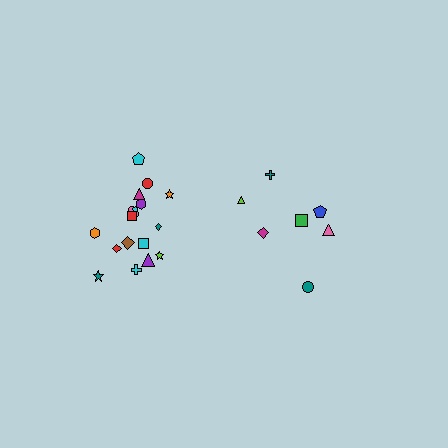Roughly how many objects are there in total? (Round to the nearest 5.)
Roughly 25 objects in total.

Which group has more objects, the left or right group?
The left group.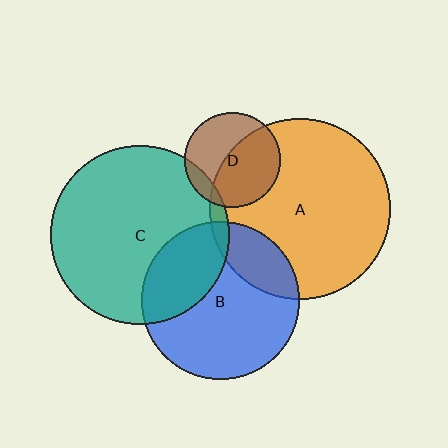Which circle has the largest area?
Circle A (orange).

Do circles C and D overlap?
Yes.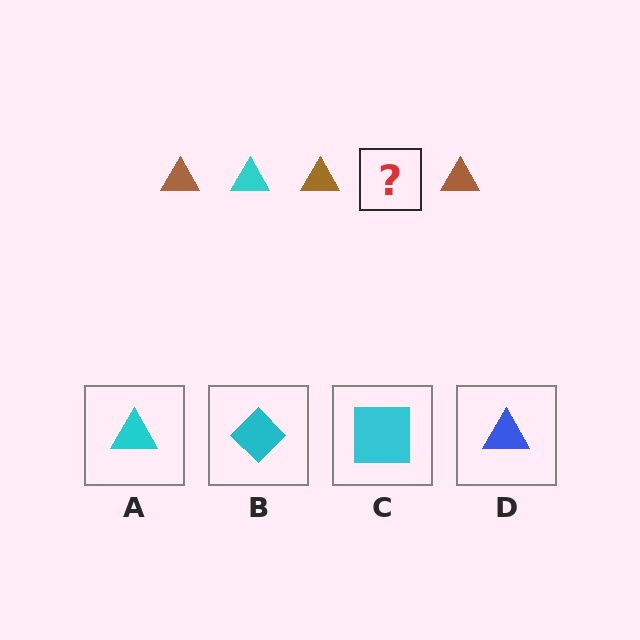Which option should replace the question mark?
Option A.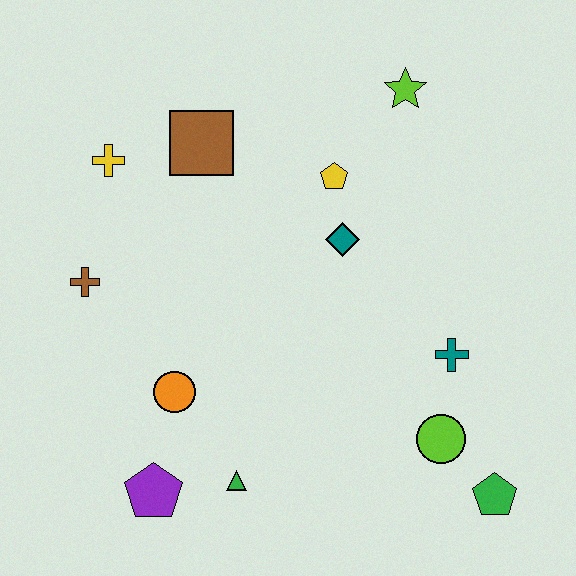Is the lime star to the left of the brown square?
No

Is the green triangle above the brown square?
No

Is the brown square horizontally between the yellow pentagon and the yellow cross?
Yes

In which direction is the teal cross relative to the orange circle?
The teal cross is to the right of the orange circle.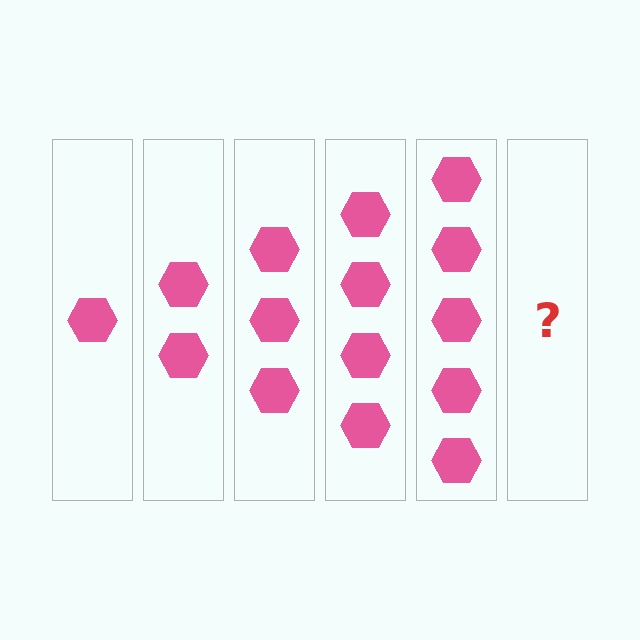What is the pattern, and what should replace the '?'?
The pattern is that each step adds one more hexagon. The '?' should be 6 hexagons.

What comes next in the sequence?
The next element should be 6 hexagons.